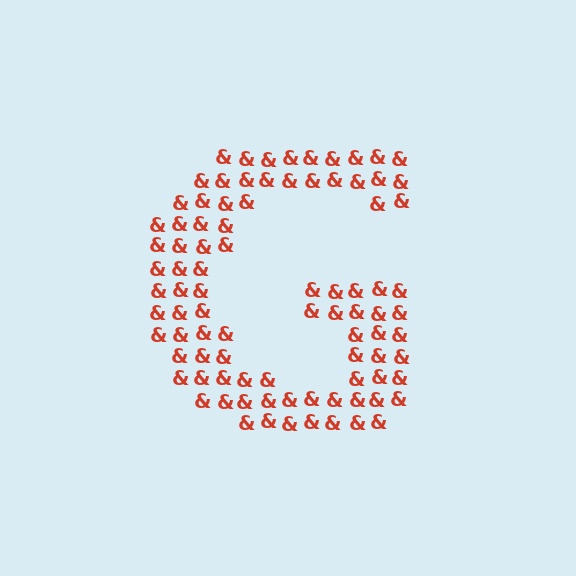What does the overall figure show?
The overall figure shows the letter G.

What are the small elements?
The small elements are ampersands.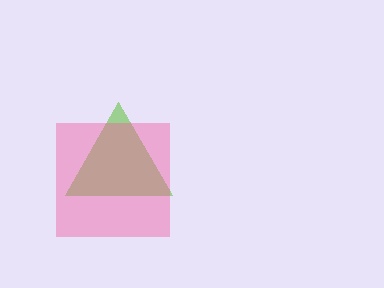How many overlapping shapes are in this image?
There are 2 overlapping shapes in the image.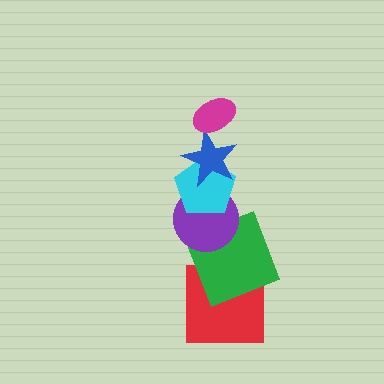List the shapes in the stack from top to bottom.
From top to bottom: the magenta ellipse, the blue star, the cyan pentagon, the purple circle, the green square, the red square.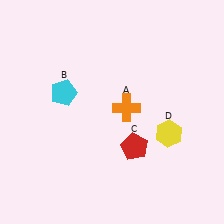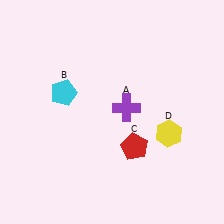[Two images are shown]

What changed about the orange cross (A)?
In Image 1, A is orange. In Image 2, it changed to purple.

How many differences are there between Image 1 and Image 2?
There is 1 difference between the two images.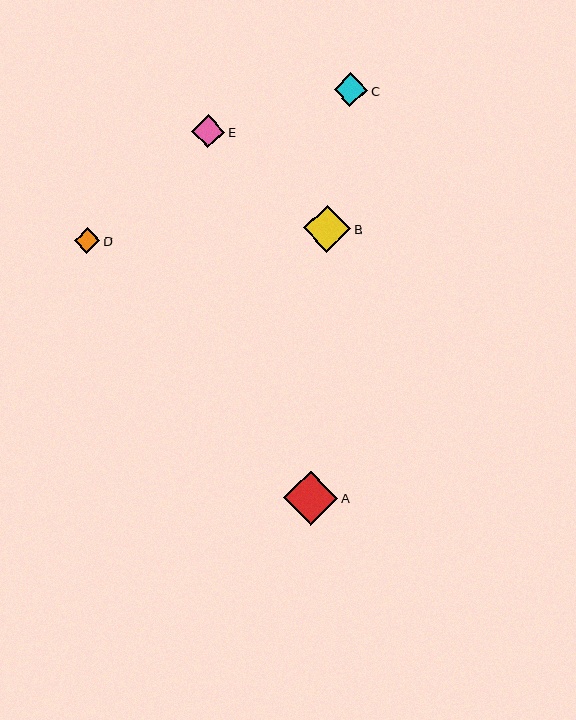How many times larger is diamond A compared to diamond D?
Diamond A is approximately 2.1 times the size of diamond D.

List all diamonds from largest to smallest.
From largest to smallest: A, B, C, E, D.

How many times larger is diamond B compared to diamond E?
Diamond B is approximately 1.4 times the size of diamond E.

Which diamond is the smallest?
Diamond D is the smallest with a size of approximately 26 pixels.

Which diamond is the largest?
Diamond A is the largest with a size of approximately 54 pixels.